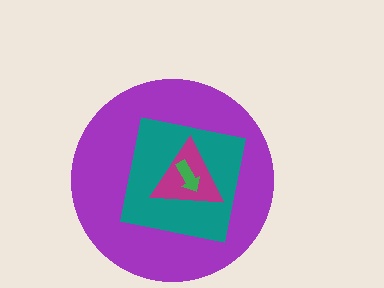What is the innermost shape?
The green arrow.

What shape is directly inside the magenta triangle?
The green arrow.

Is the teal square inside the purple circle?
Yes.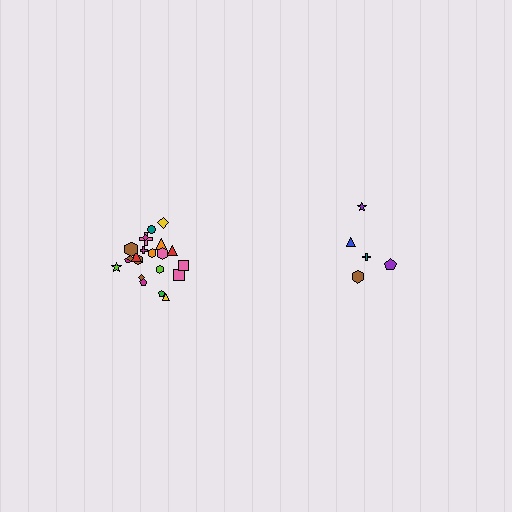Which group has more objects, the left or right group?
The left group.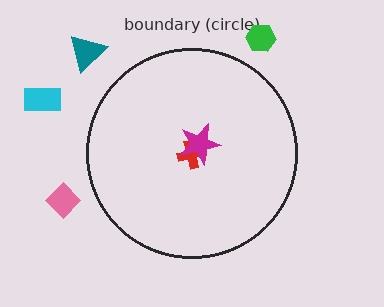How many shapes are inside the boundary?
2 inside, 4 outside.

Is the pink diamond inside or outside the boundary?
Outside.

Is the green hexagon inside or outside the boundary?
Outside.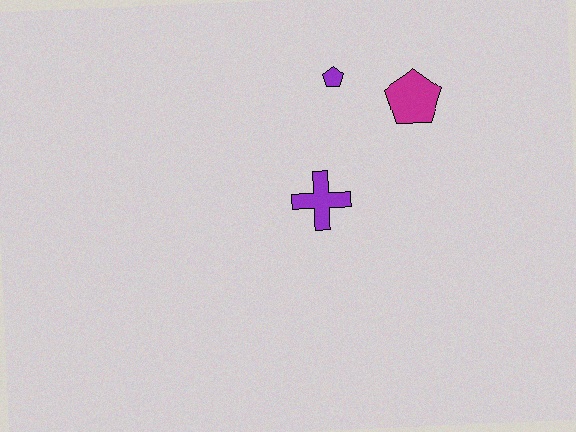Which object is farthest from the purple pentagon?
The purple cross is farthest from the purple pentagon.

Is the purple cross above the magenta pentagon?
No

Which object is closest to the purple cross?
The purple pentagon is closest to the purple cross.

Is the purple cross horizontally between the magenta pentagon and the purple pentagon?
No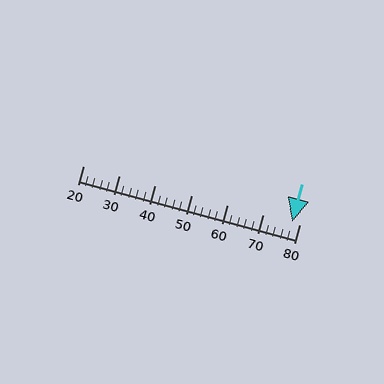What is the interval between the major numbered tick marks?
The major tick marks are spaced 10 units apart.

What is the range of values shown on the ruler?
The ruler shows values from 20 to 80.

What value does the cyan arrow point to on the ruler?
The cyan arrow points to approximately 78.